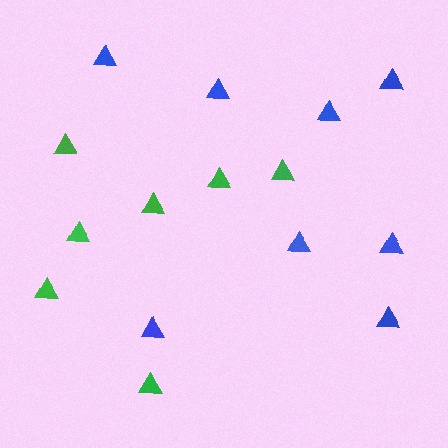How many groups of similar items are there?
There are 2 groups: one group of green triangles (7) and one group of blue triangles (8).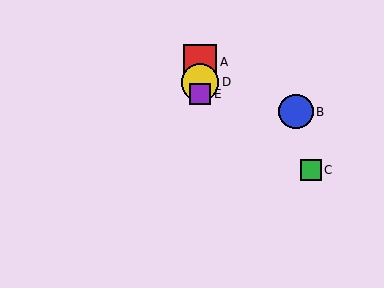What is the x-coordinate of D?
Object D is at x≈200.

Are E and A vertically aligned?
Yes, both are at x≈200.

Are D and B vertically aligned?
No, D is at x≈200 and B is at x≈296.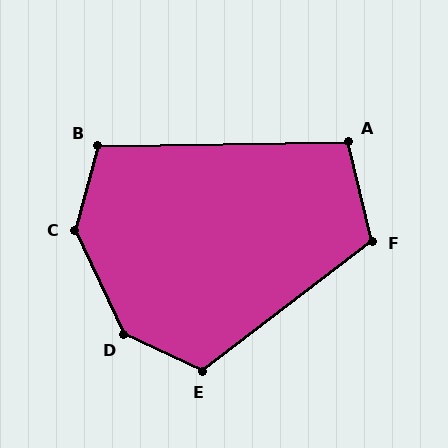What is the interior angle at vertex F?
Approximately 114 degrees (obtuse).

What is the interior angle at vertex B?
Approximately 106 degrees (obtuse).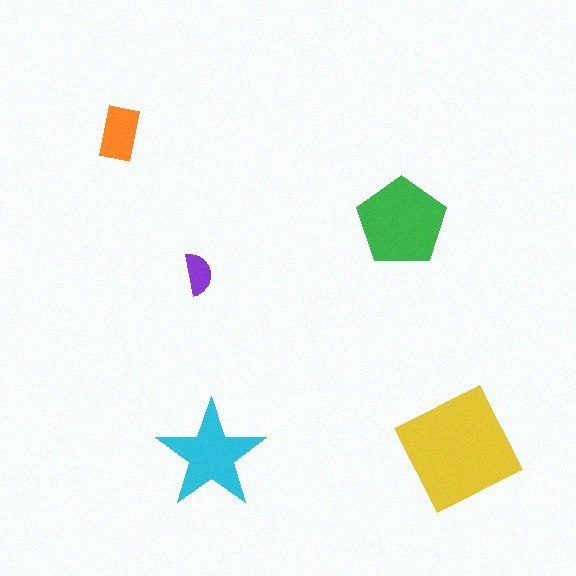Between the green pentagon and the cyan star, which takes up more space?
The green pentagon.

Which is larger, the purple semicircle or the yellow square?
The yellow square.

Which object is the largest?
The yellow square.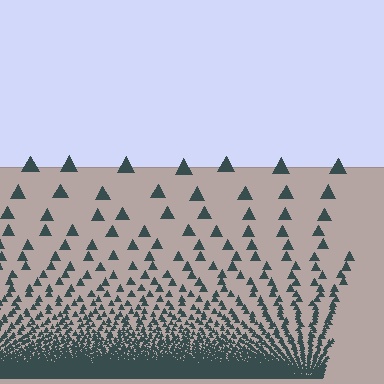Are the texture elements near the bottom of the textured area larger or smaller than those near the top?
Smaller. The gradient is inverted — elements near the bottom are smaller and denser.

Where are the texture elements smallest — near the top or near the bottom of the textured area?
Near the bottom.